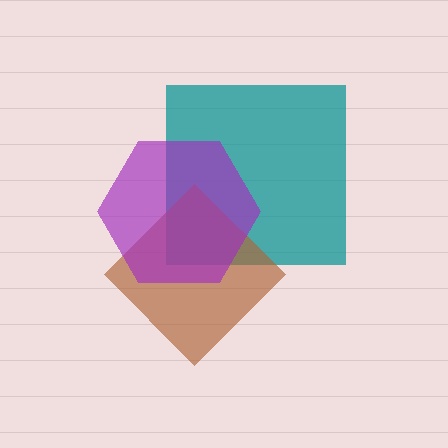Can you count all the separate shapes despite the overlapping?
Yes, there are 3 separate shapes.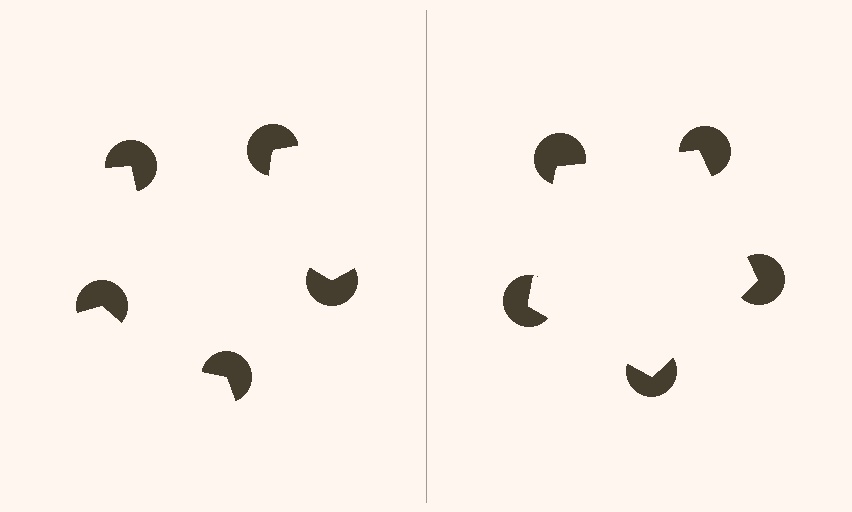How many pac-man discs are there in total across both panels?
10 — 5 on each side.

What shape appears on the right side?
An illusory pentagon.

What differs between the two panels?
The pac-man discs are positioned identically on both sides; only the wedge orientations differ. On the right they align to a pentagon; on the left they are misaligned.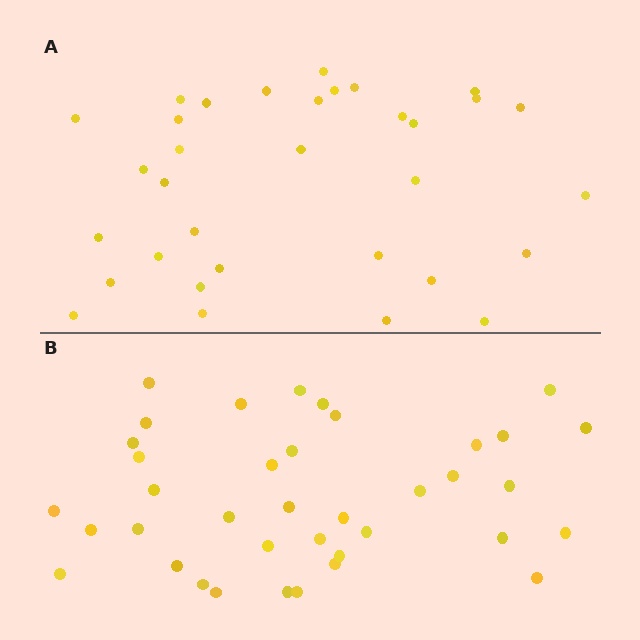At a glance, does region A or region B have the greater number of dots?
Region B (the bottom region) has more dots.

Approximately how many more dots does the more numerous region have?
Region B has about 5 more dots than region A.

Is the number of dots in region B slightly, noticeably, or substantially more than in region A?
Region B has only slightly more — the two regions are fairly close. The ratio is roughly 1.2 to 1.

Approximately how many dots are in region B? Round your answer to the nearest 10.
About 40 dots. (The exact count is 38, which rounds to 40.)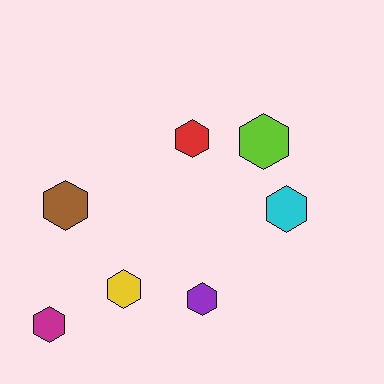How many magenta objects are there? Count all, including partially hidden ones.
There is 1 magenta object.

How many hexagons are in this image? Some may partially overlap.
There are 7 hexagons.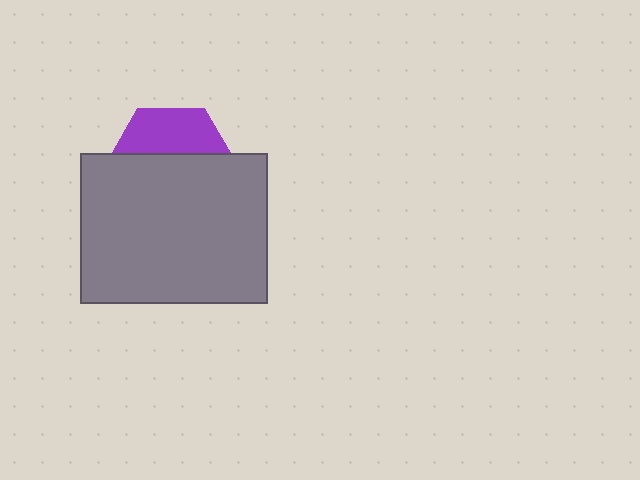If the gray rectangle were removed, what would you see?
You would see the complete purple hexagon.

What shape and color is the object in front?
The object in front is a gray rectangle.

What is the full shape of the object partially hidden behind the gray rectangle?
The partially hidden object is a purple hexagon.